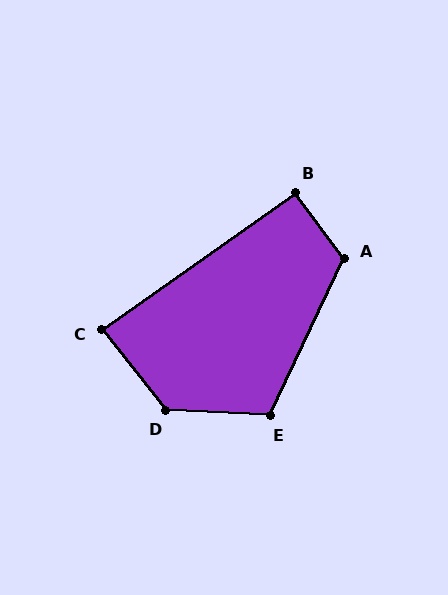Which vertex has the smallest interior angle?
C, at approximately 87 degrees.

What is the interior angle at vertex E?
Approximately 112 degrees (obtuse).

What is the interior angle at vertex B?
Approximately 92 degrees (approximately right).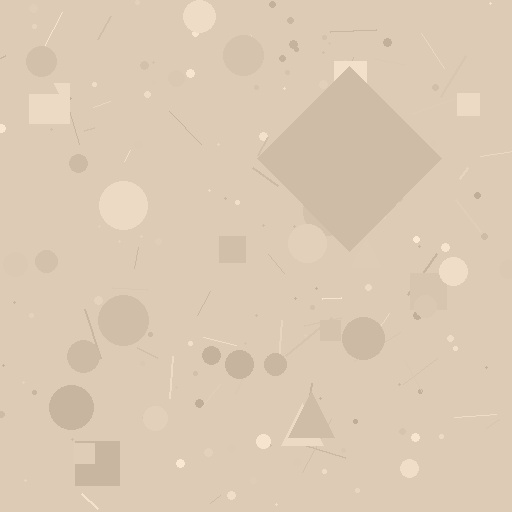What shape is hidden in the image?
A diamond is hidden in the image.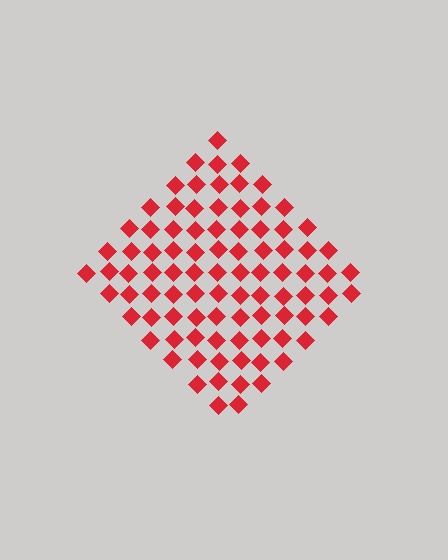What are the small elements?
The small elements are diamonds.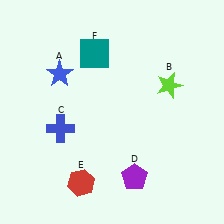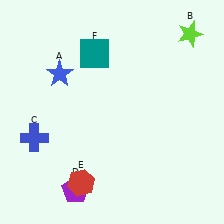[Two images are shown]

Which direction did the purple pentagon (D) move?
The purple pentagon (D) moved left.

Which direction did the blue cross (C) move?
The blue cross (C) moved left.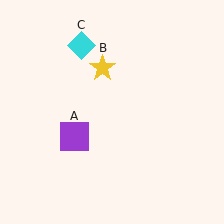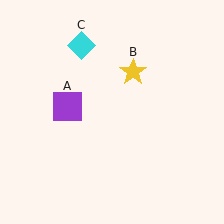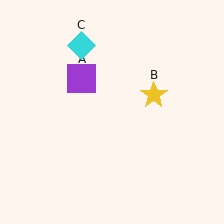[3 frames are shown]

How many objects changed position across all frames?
2 objects changed position: purple square (object A), yellow star (object B).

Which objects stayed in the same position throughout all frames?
Cyan diamond (object C) remained stationary.